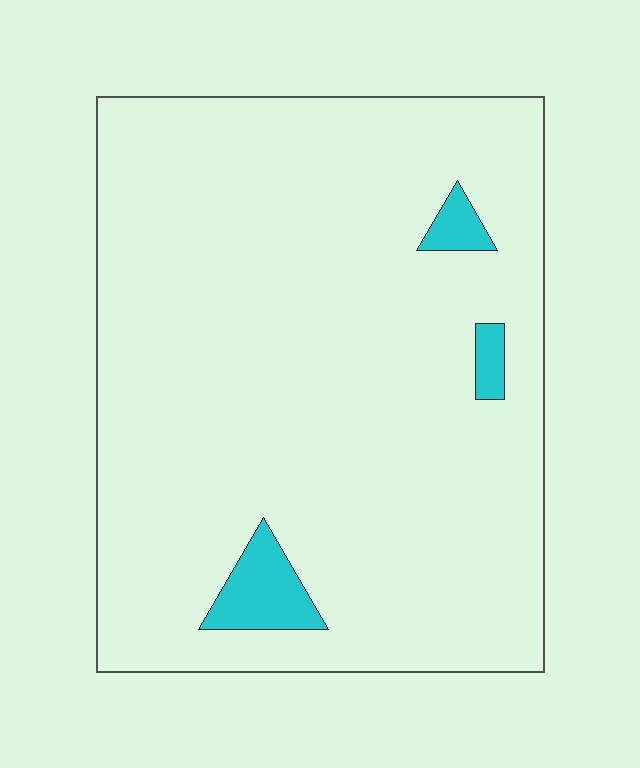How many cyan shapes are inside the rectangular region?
3.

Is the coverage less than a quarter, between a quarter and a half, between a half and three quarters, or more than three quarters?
Less than a quarter.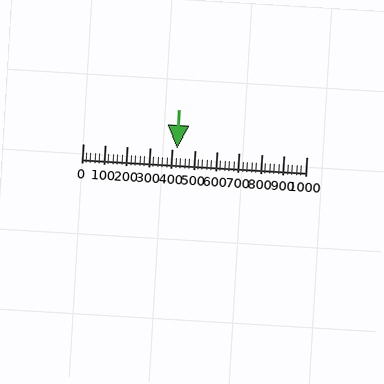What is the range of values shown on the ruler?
The ruler shows values from 0 to 1000.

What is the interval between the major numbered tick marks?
The major tick marks are spaced 100 units apart.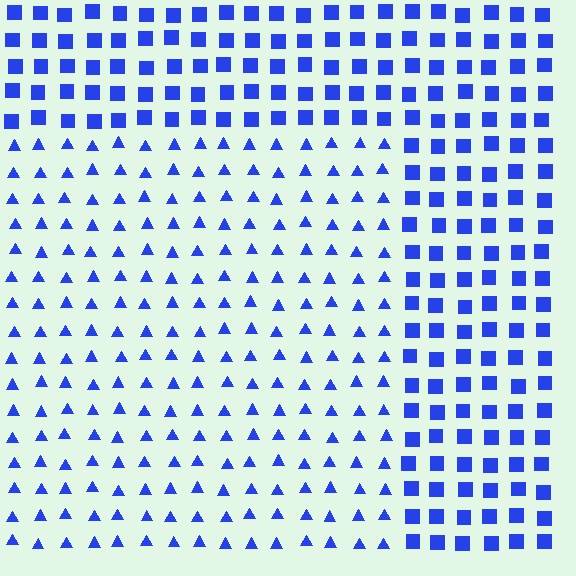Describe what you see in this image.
The image is filled with small blue elements arranged in a uniform grid. A rectangle-shaped region contains triangles, while the surrounding area contains squares. The boundary is defined purely by the change in element shape.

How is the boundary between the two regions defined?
The boundary is defined by a change in element shape: triangles inside vs. squares outside. All elements share the same color and spacing.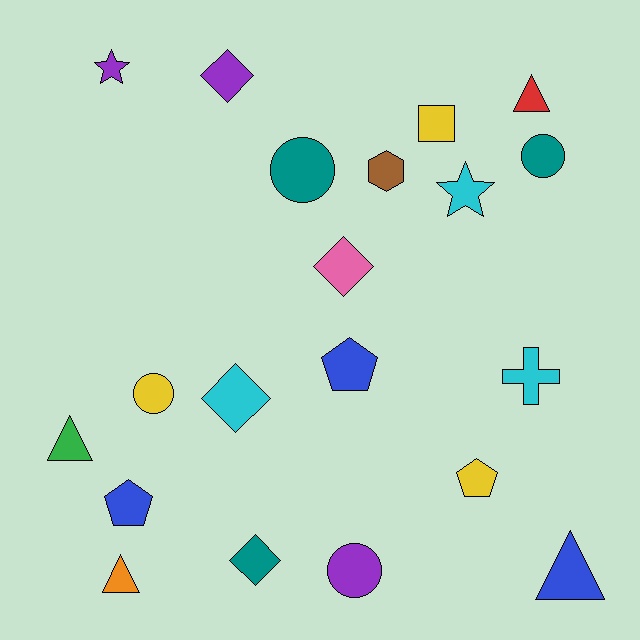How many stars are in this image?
There are 2 stars.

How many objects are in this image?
There are 20 objects.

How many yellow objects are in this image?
There are 3 yellow objects.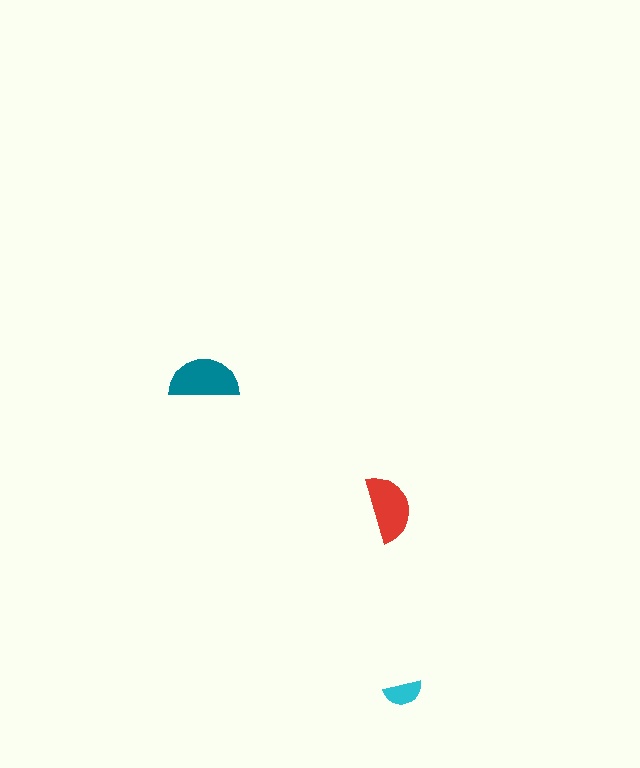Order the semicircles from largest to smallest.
the teal one, the red one, the cyan one.